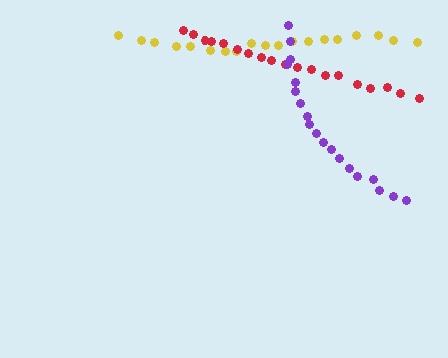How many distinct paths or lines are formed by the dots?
There are 3 distinct paths.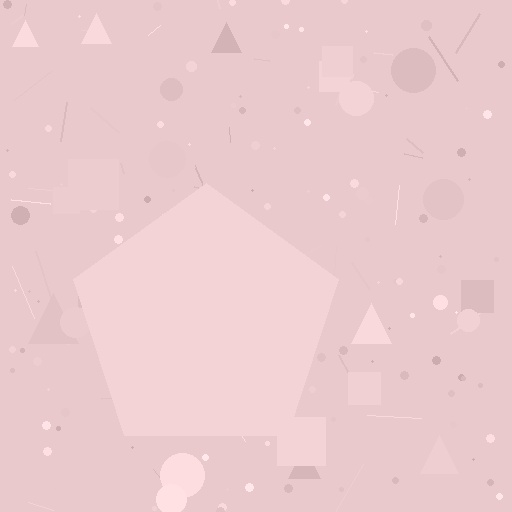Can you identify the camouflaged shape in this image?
The camouflaged shape is a pentagon.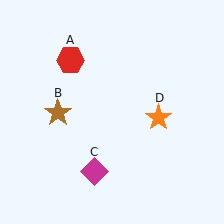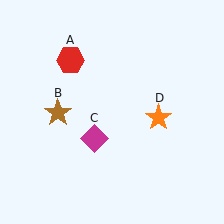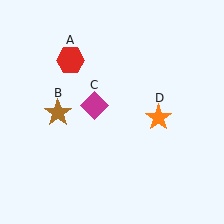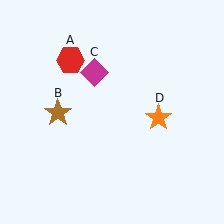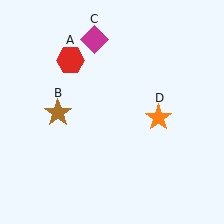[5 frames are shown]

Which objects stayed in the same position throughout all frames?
Red hexagon (object A) and brown star (object B) and orange star (object D) remained stationary.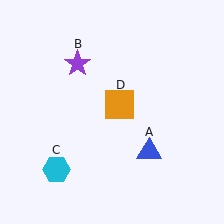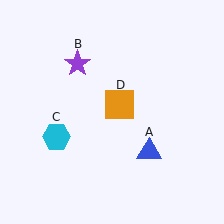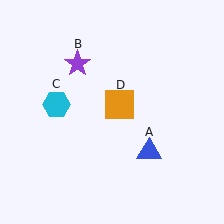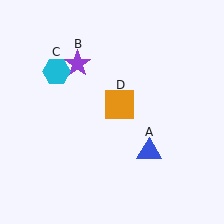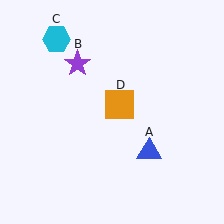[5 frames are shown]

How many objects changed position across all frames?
1 object changed position: cyan hexagon (object C).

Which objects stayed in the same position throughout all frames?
Blue triangle (object A) and purple star (object B) and orange square (object D) remained stationary.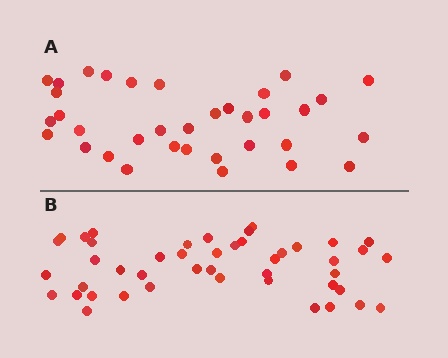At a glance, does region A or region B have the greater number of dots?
Region B (the bottom region) has more dots.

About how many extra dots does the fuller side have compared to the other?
Region B has roughly 10 or so more dots than region A.